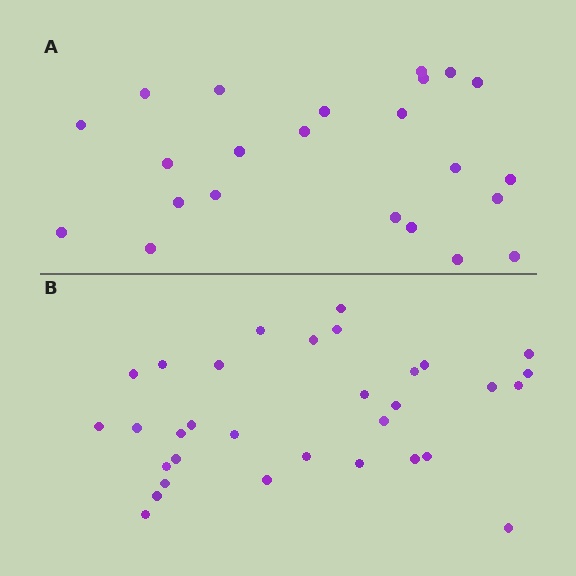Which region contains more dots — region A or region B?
Region B (the bottom region) has more dots.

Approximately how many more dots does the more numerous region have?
Region B has roughly 8 or so more dots than region A.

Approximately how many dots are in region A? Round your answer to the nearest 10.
About 20 dots. (The exact count is 23, which rounds to 20.)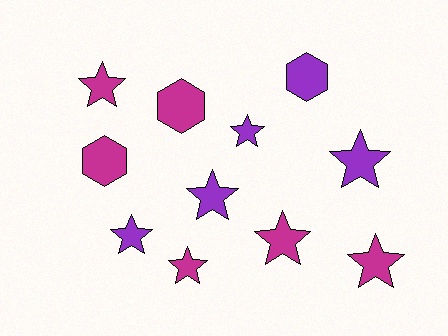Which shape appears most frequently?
Star, with 8 objects.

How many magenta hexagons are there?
There are 2 magenta hexagons.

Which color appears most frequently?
Magenta, with 6 objects.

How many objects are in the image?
There are 11 objects.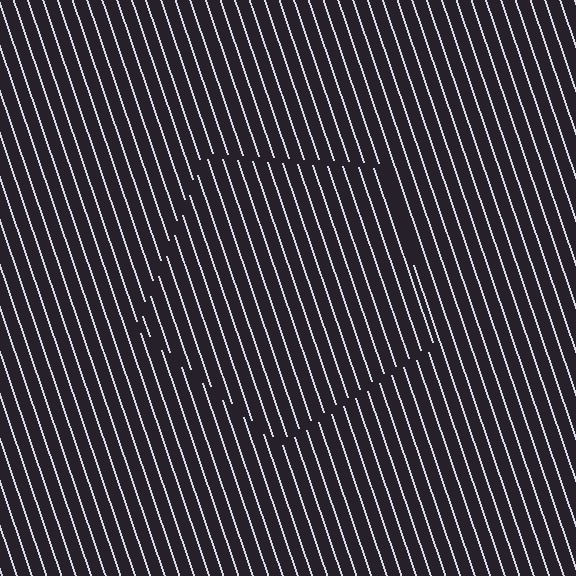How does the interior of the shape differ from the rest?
The interior of the shape contains the same grating, shifted by half a period — the contour is defined by the phase discontinuity where line-ends from the inner and outer gratings abut.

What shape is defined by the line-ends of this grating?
An illusory pentagon. The interior of the shape contains the same grating, shifted by half a period — the contour is defined by the phase discontinuity where line-ends from the inner and outer gratings abut.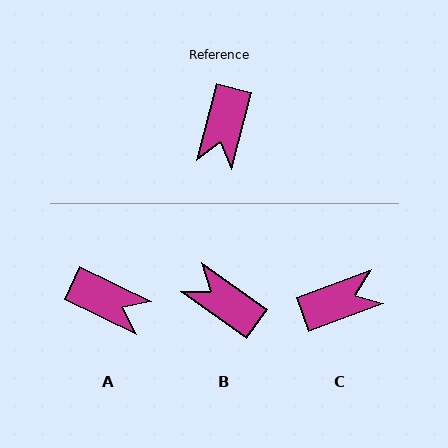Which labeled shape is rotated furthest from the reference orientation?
C, about 124 degrees away.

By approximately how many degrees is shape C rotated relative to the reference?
Approximately 124 degrees counter-clockwise.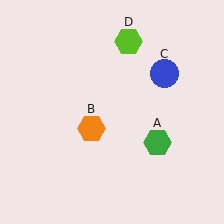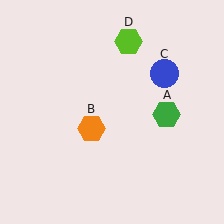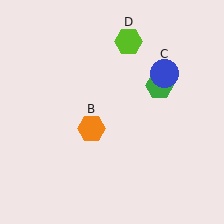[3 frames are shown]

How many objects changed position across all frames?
1 object changed position: green hexagon (object A).